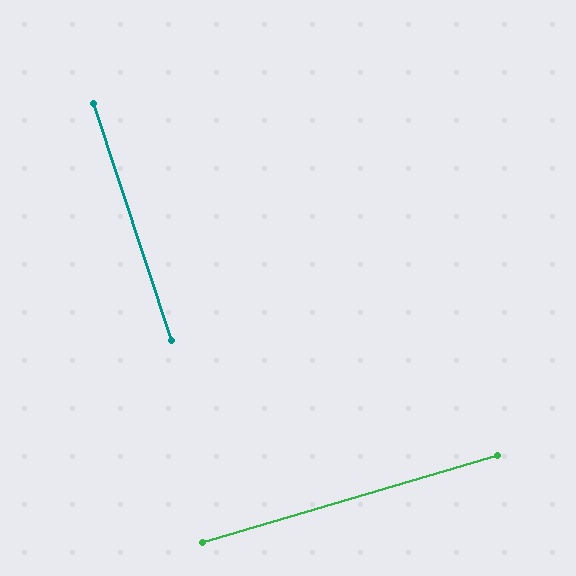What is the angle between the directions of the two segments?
Approximately 88 degrees.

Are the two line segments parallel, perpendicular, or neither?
Perpendicular — they meet at approximately 88°.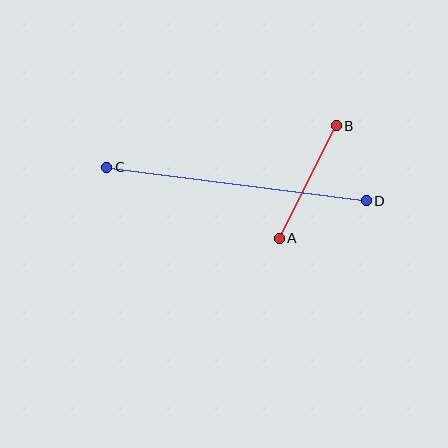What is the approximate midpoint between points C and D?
The midpoint is at approximately (236, 184) pixels.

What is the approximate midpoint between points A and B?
The midpoint is at approximately (308, 182) pixels.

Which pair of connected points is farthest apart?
Points C and D are farthest apart.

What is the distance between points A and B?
The distance is approximately 126 pixels.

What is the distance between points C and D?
The distance is approximately 262 pixels.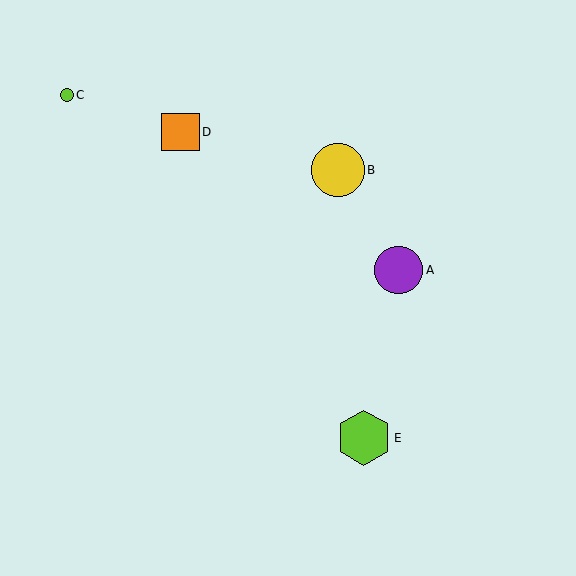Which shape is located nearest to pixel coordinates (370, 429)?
The lime hexagon (labeled E) at (364, 438) is nearest to that location.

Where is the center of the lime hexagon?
The center of the lime hexagon is at (364, 438).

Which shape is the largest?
The lime hexagon (labeled E) is the largest.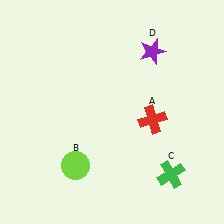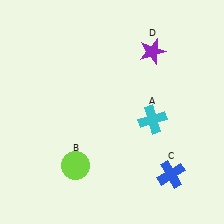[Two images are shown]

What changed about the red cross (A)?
In Image 1, A is red. In Image 2, it changed to cyan.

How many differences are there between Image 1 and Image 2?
There are 2 differences between the two images.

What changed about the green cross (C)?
In Image 1, C is green. In Image 2, it changed to blue.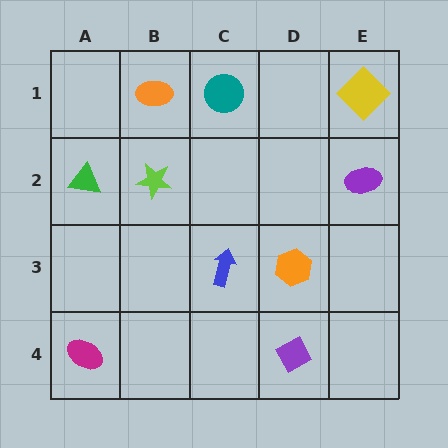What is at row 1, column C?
A teal circle.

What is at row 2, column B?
A lime star.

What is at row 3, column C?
A blue arrow.